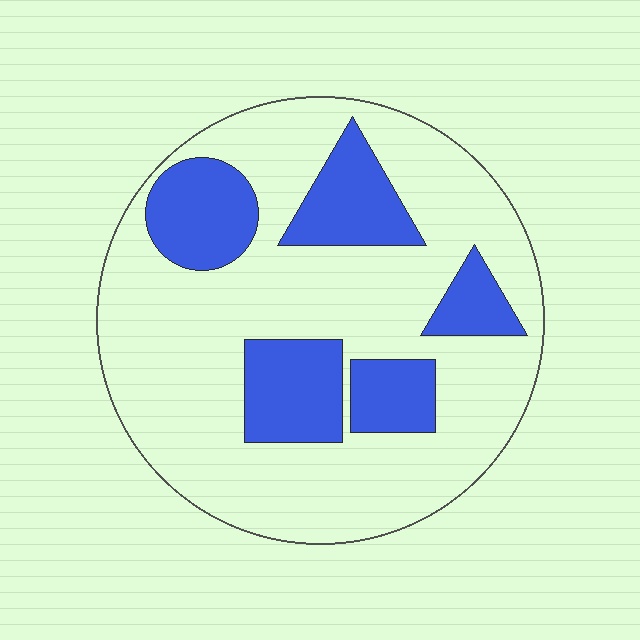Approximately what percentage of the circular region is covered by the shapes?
Approximately 25%.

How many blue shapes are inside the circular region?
5.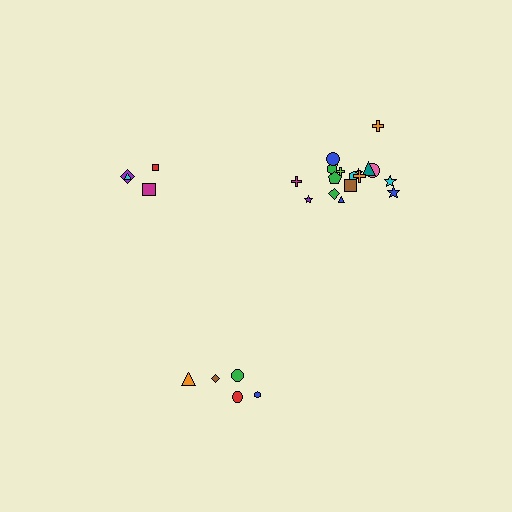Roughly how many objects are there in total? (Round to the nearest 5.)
Roughly 25 objects in total.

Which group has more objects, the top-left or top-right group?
The top-right group.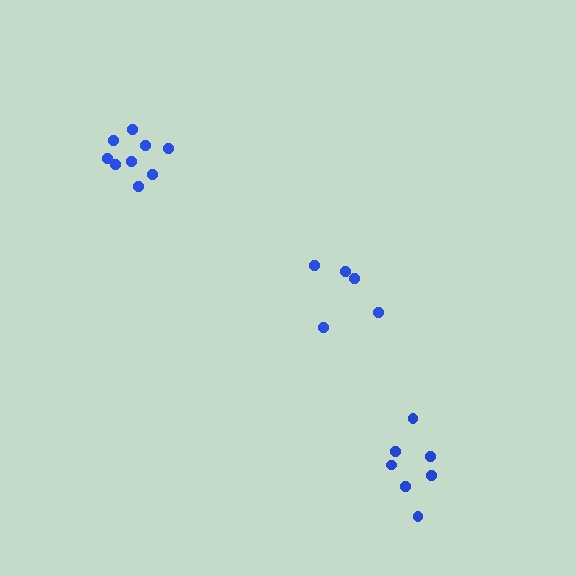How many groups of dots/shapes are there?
There are 3 groups.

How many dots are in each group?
Group 1: 7 dots, Group 2: 9 dots, Group 3: 5 dots (21 total).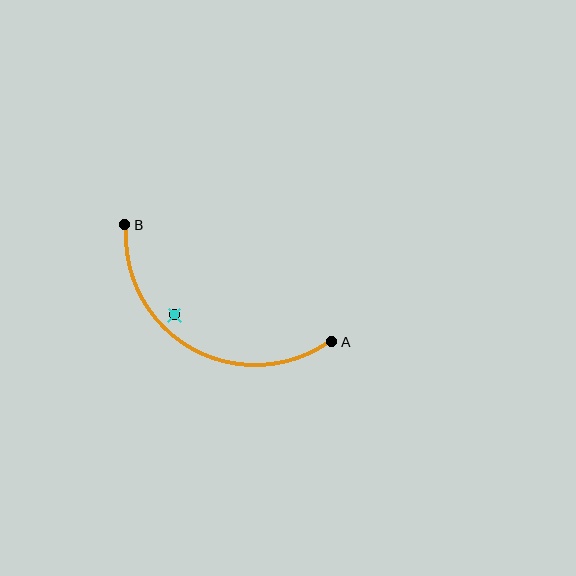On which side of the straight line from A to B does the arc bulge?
The arc bulges below the straight line connecting A and B.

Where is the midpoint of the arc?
The arc midpoint is the point on the curve farthest from the straight line joining A and B. It sits below that line.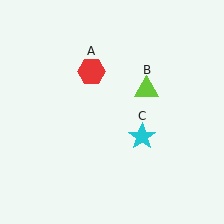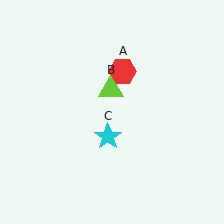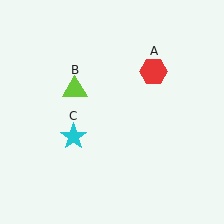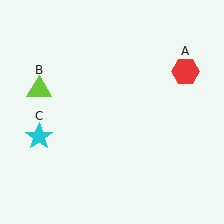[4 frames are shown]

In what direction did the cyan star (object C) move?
The cyan star (object C) moved left.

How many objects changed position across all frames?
3 objects changed position: red hexagon (object A), lime triangle (object B), cyan star (object C).